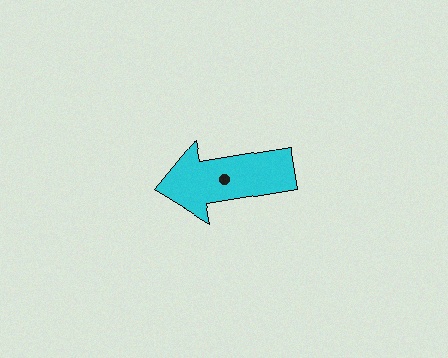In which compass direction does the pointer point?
West.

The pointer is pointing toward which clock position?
Roughly 9 o'clock.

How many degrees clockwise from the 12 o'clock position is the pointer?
Approximately 260 degrees.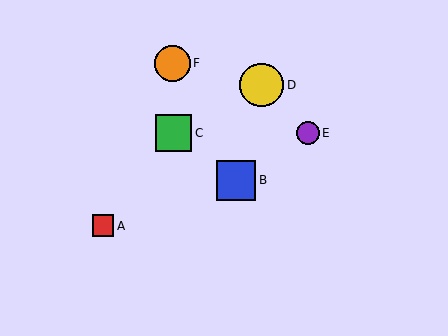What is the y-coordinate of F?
Object F is at y≈63.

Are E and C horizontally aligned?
Yes, both are at y≈133.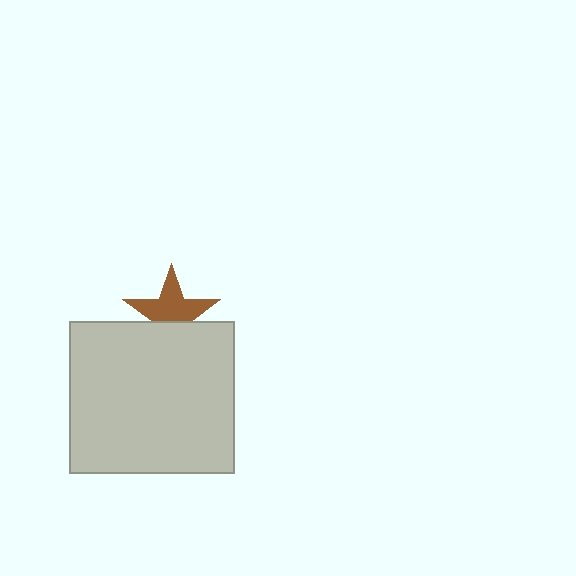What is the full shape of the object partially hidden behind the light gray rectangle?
The partially hidden object is a brown star.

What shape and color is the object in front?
The object in front is a light gray rectangle.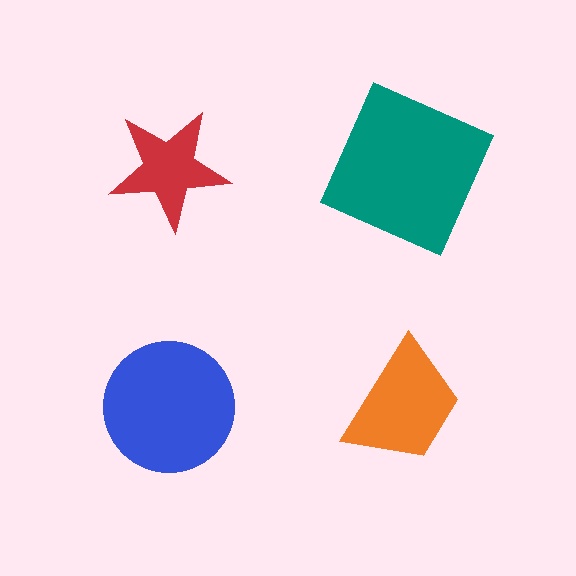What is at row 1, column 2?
A teal square.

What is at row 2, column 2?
An orange trapezoid.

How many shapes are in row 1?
2 shapes.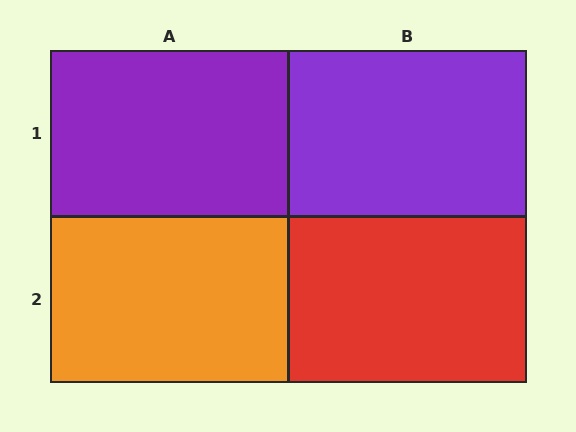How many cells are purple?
2 cells are purple.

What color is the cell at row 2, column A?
Orange.